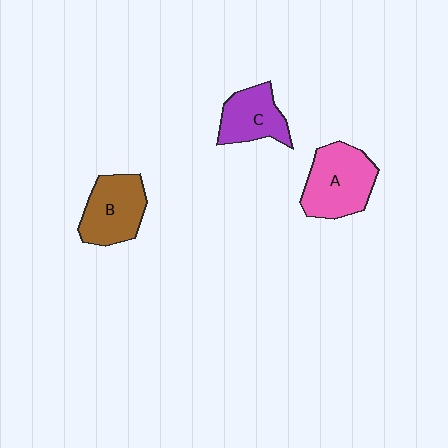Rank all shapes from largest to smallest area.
From largest to smallest: A (pink), B (brown), C (purple).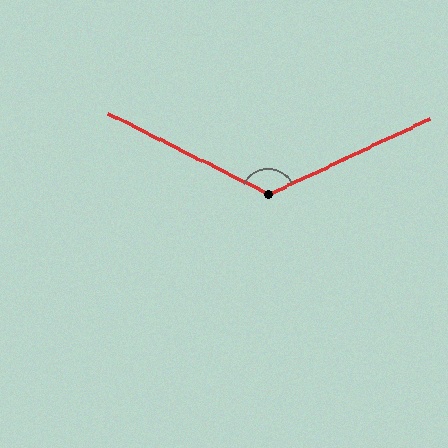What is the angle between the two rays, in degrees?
Approximately 128 degrees.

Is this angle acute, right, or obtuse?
It is obtuse.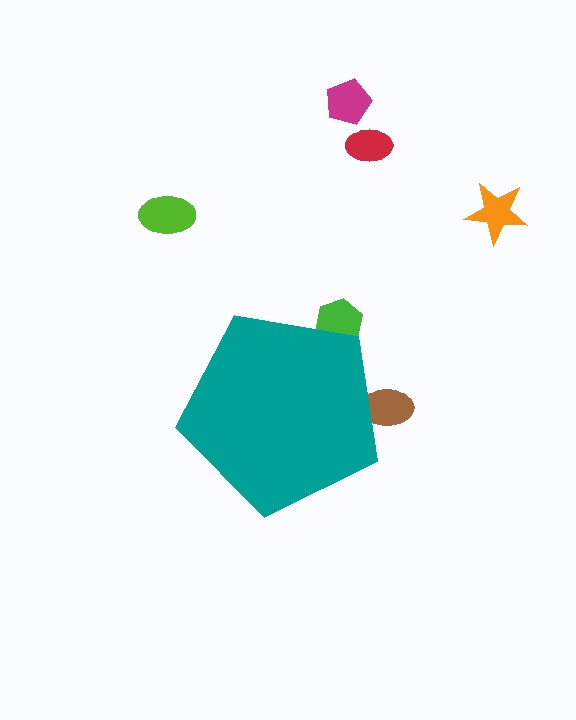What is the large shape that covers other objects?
A teal pentagon.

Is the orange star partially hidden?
No, the orange star is fully visible.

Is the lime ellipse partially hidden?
No, the lime ellipse is fully visible.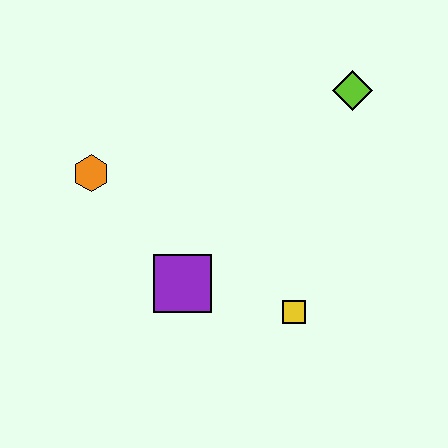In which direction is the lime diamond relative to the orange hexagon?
The lime diamond is to the right of the orange hexagon.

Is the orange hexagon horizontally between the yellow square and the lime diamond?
No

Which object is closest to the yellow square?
The purple square is closest to the yellow square.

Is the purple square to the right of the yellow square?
No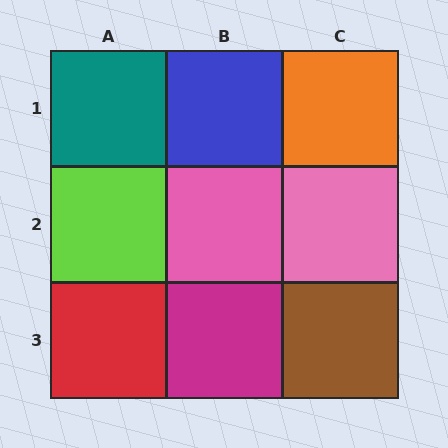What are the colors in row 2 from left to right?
Lime, pink, pink.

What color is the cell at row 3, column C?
Brown.